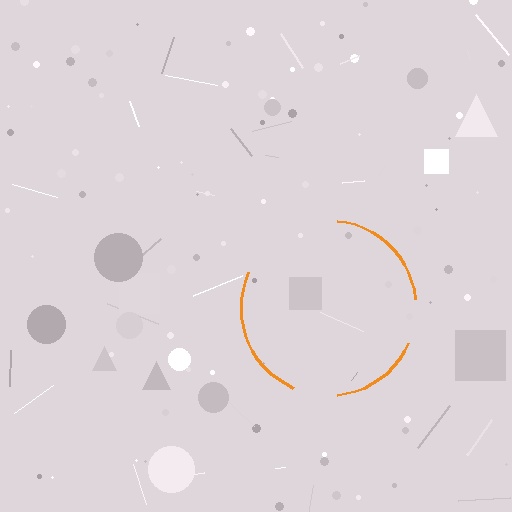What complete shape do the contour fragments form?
The contour fragments form a circle.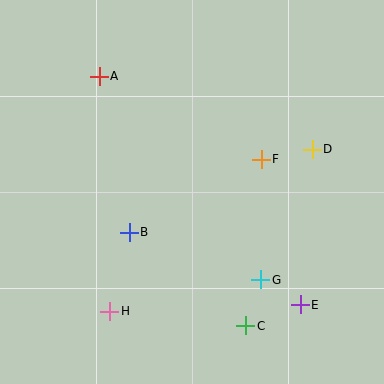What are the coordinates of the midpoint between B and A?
The midpoint between B and A is at (114, 154).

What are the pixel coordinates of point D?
Point D is at (312, 149).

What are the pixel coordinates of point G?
Point G is at (261, 280).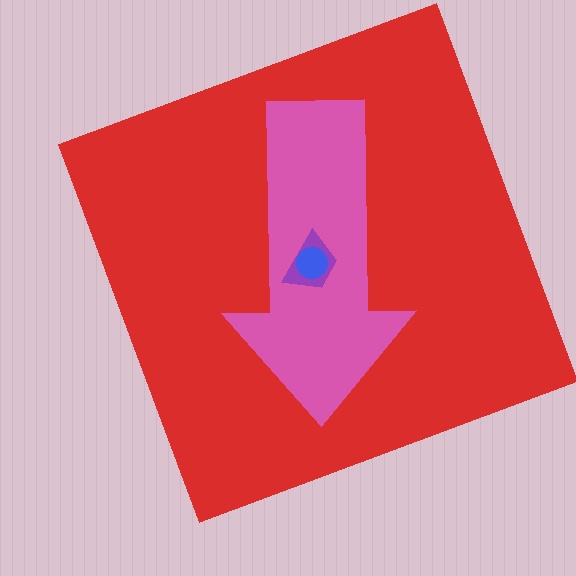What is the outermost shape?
The red square.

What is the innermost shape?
The blue circle.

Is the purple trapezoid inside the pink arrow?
Yes.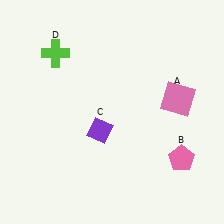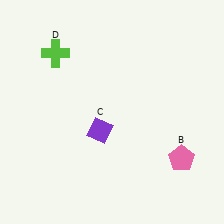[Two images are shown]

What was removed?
The pink square (A) was removed in Image 2.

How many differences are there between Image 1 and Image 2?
There is 1 difference between the two images.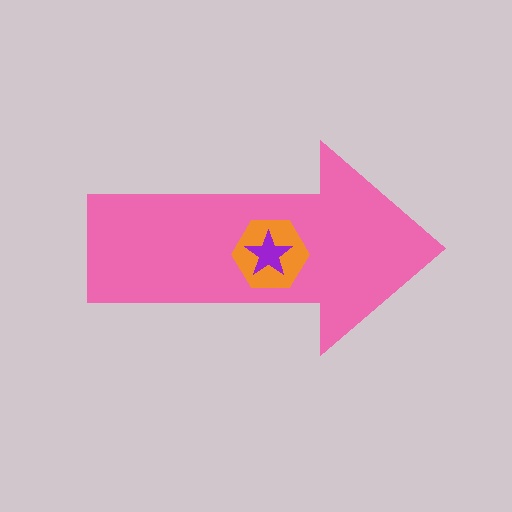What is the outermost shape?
The pink arrow.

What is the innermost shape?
The purple star.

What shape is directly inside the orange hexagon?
The purple star.